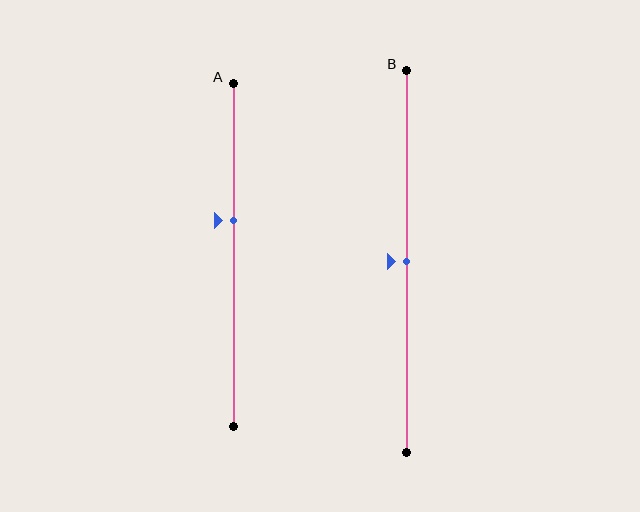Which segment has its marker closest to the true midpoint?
Segment B has its marker closest to the true midpoint.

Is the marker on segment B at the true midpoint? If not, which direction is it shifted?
Yes, the marker on segment B is at the true midpoint.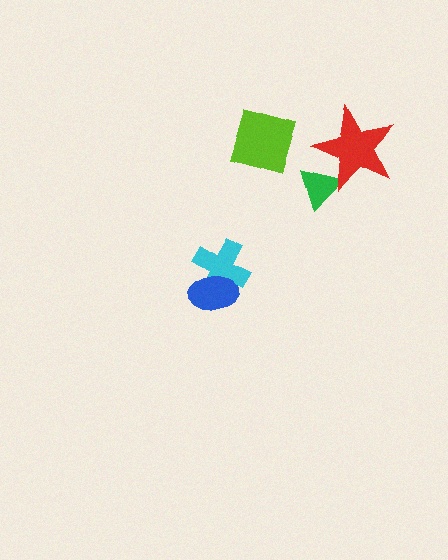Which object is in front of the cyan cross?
The blue ellipse is in front of the cyan cross.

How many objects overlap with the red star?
1 object overlaps with the red star.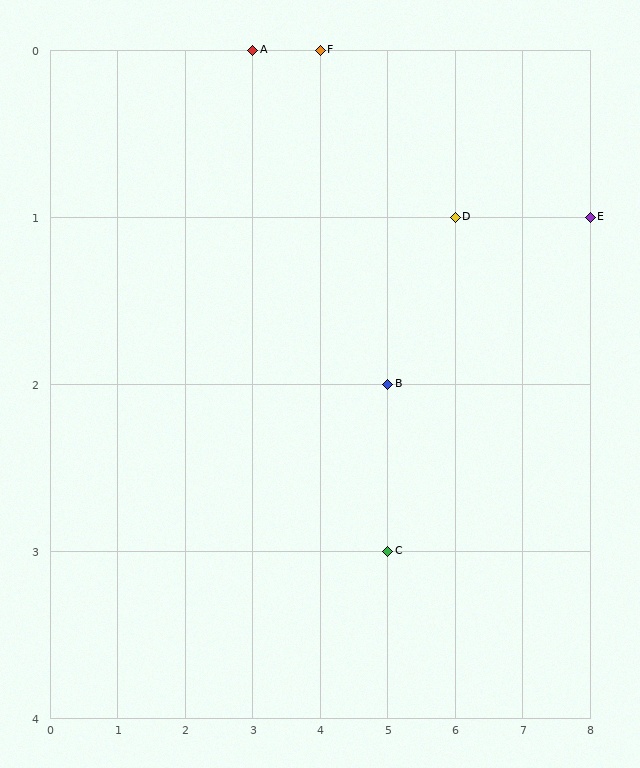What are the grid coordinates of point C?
Point C is at grid coordinates (5, 3).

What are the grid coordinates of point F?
Point F is at grid coordinates (4, 0).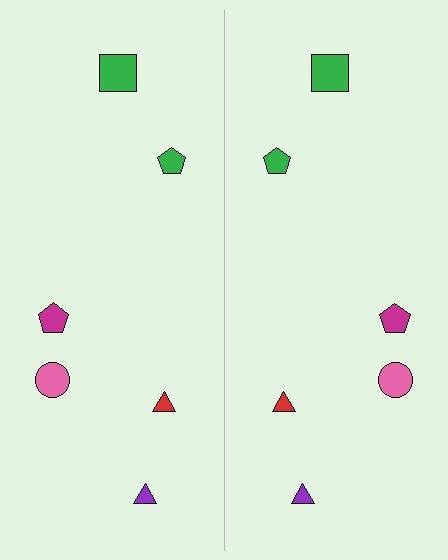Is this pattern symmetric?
Yes, this pattern has bilateral (reflection) symmetry.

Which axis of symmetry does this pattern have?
The pattern has a vertical axis of symmetry running through the center of the image.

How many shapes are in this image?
There are 12 shapes in this image.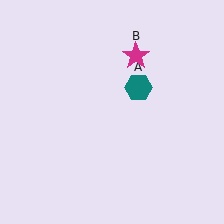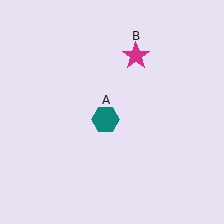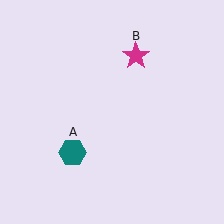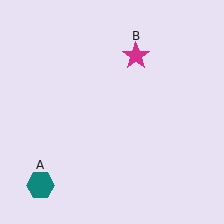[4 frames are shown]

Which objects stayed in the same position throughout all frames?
Magenta star (object B) remained stationary.